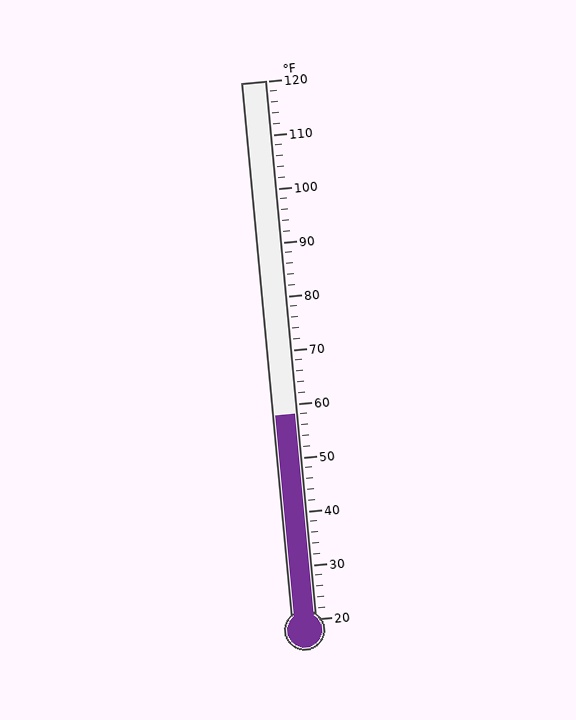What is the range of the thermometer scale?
The thermometer scale ranges from 20°F to 120°F.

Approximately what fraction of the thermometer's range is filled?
The thermometer is filled to approximately 40% of its range.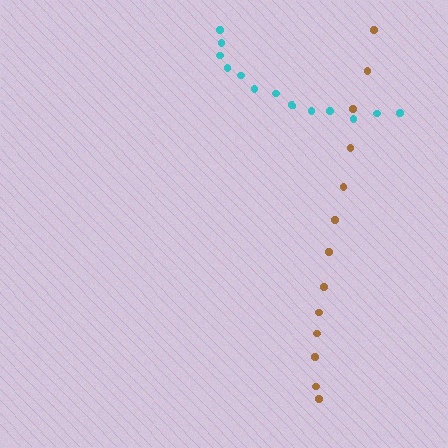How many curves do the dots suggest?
There are 2 distinct paths.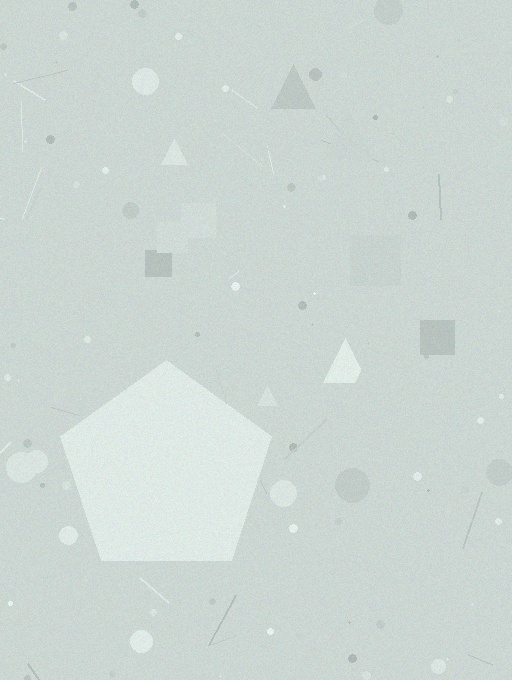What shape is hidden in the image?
A pentagon is hidden in the image.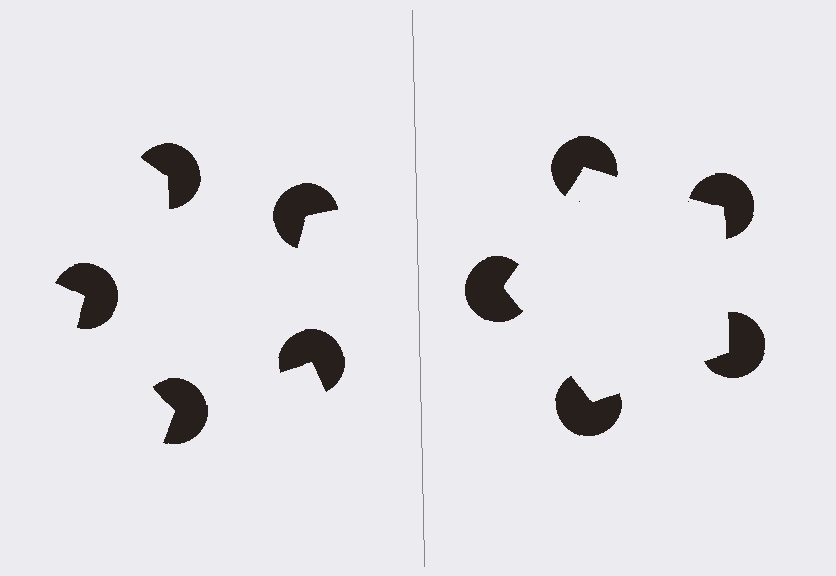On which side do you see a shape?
An illusory pentagon appears on the right side. On the left side the wedge cuts are rotated, so no coherent shape forms.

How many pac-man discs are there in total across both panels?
10 — 5 on each side.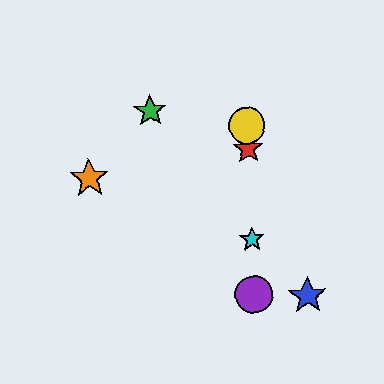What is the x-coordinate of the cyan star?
The cyan star is at x≈252.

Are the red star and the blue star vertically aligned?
No, the red star is at x≈248 and the blue star is at x≈308.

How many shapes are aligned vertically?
4 shapes (the red star, the yellow circle, the purple circle, the cyan star) are aligned vertically.